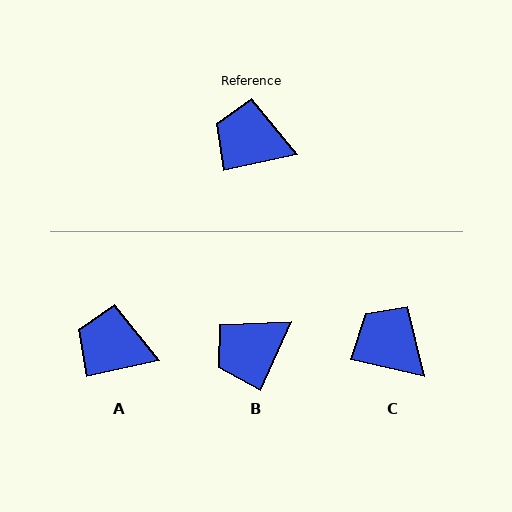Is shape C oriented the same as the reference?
No, it is off by about 26 degrees.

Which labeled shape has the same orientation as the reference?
A.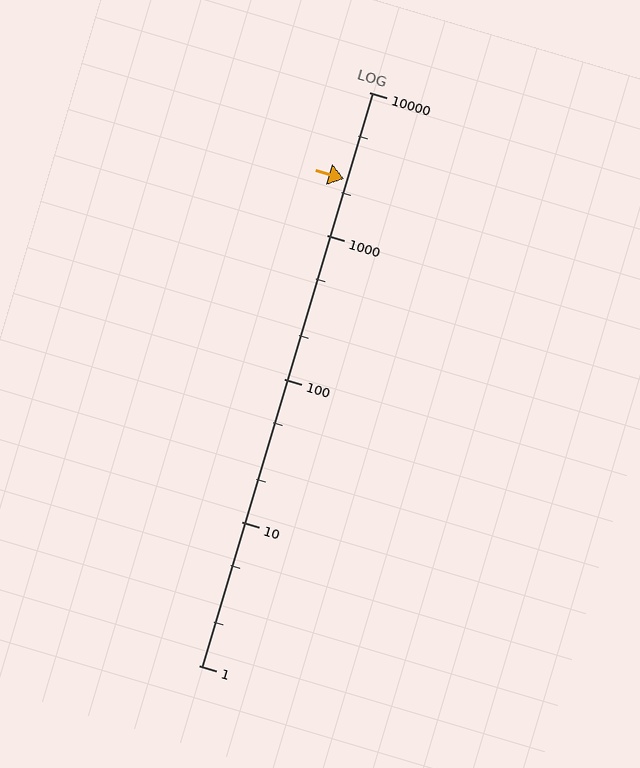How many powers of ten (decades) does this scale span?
The scale spans 4 decades, from 1 to 10000.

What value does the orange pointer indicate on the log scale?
The pointer indicates approximately 2500.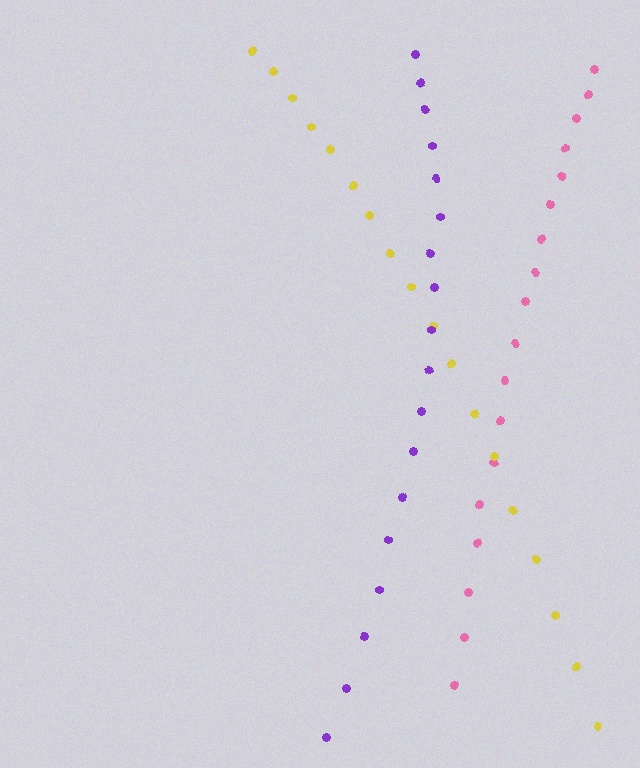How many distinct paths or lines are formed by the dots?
There are 3 distinct paths.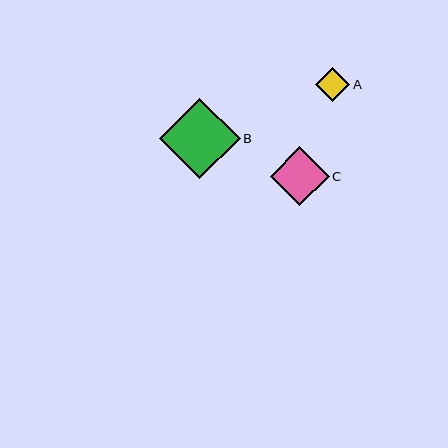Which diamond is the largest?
Diamond B is the largest with a size of approximately 80 pixels.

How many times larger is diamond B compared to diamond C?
Diamond B is approximately 1.4 times the size of diamond C.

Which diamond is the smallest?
Diamond A is the smallest with a size of approximately 34 pixels.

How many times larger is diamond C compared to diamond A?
Diamond C is approximately 1.7 times the size of diamond A.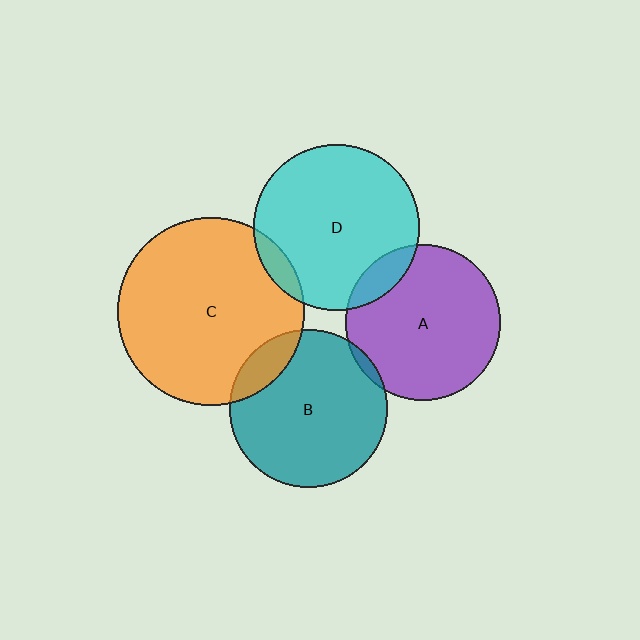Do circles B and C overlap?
Yes.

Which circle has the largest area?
Circle C (orange).